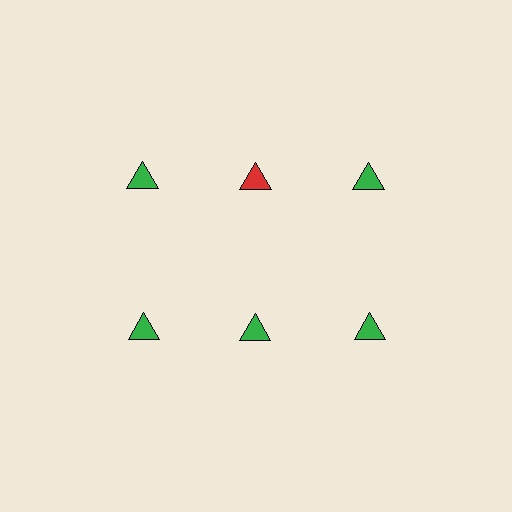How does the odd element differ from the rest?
It has a different color: red instead of green.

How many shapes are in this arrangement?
There are 6 shapes arranged in a grid pattern.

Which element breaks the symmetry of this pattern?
The red triangle in the top row, second from left column breaks the symmetry. All other shapes are green triangles.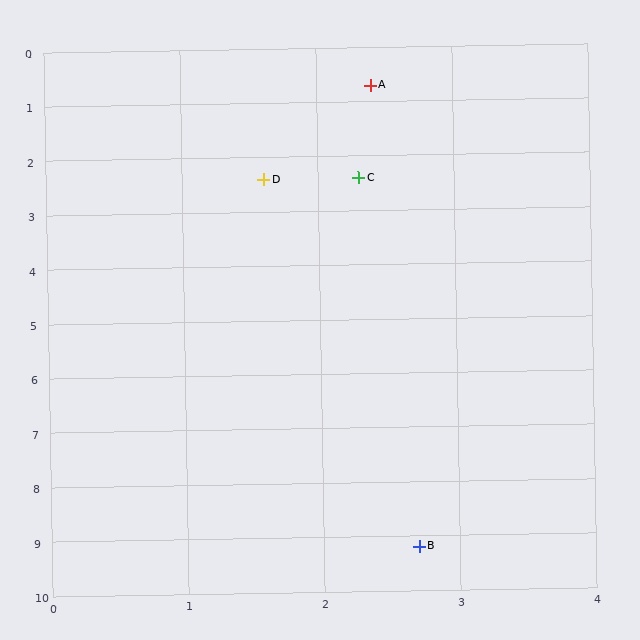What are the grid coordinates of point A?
Point A is at approximately (2.4, 0.7).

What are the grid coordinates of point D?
Point D is at approximately (1.6, 2.4).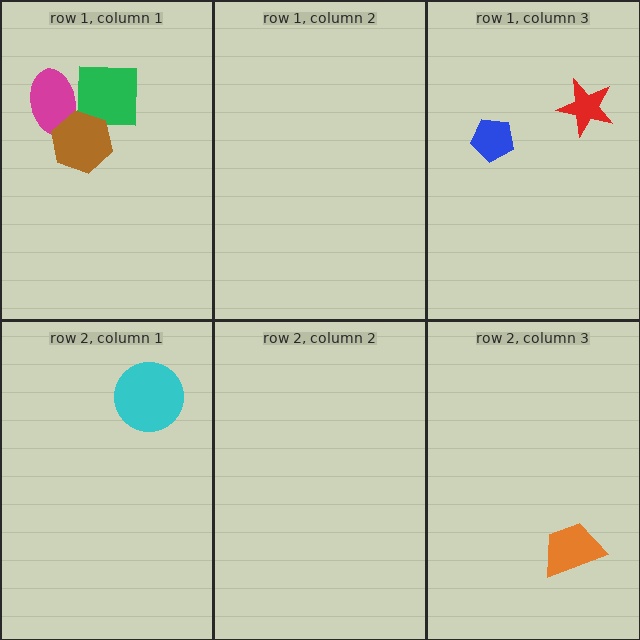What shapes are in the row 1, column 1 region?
The magenta ellipse, the green square, the brown hexagon.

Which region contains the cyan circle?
The row 2, column 1 region.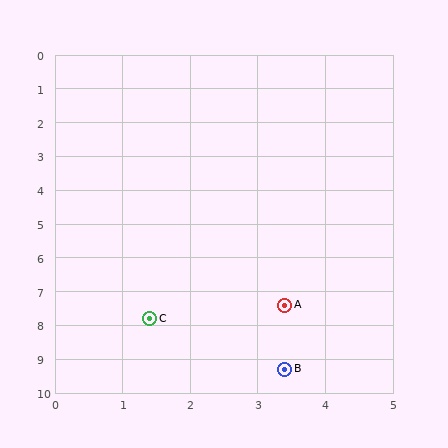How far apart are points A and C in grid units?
Points A and C are about 2.0 grid units apart.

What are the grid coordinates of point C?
Point C is at approximately (1.4, 7.8).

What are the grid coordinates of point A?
Point A is at approximately (3.4, 7.4).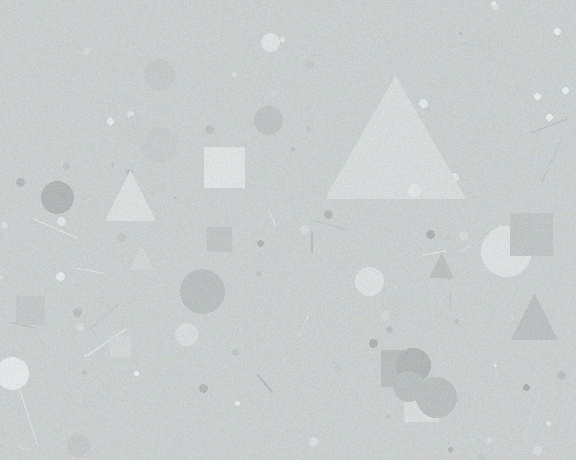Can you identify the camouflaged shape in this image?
The camouflaged shape is a triangle.